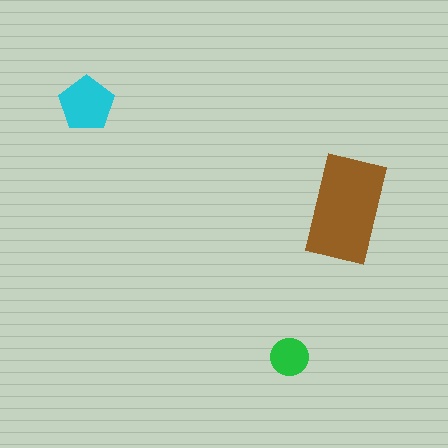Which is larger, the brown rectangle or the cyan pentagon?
The brown rectangle.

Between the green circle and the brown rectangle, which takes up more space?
The brown rectangle.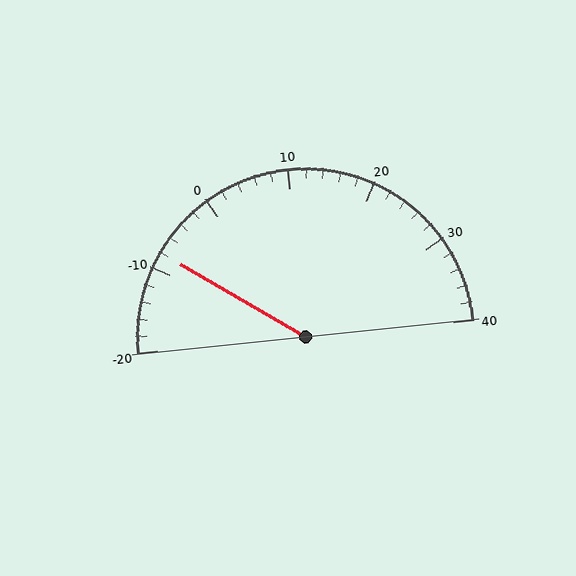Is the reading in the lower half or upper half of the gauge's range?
The reading is in the lower half of the range (-20 to 40).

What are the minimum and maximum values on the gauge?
The gauge ranges from -20 to 40.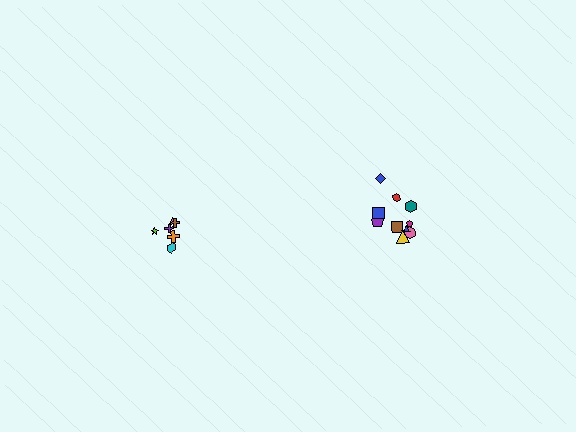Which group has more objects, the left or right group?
The right group.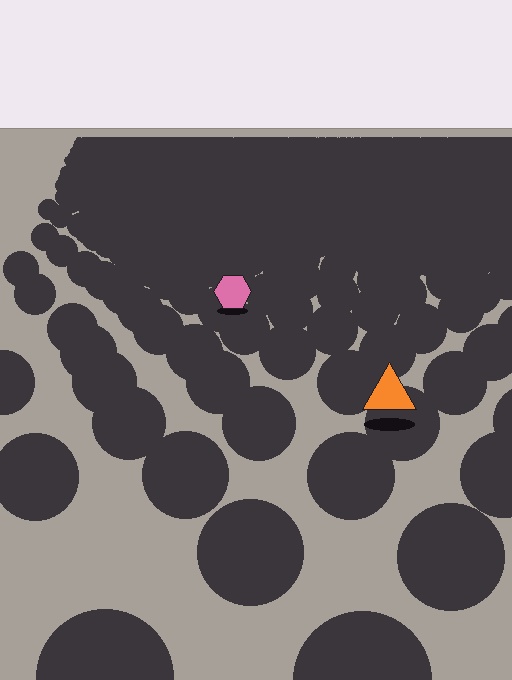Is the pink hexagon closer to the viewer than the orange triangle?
No. The orange triangle is closer — you can tell from the texture gradient: the ground texture is coarser near it.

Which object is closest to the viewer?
The orange triangle is closest. The texture marks near it are larger and more spread out.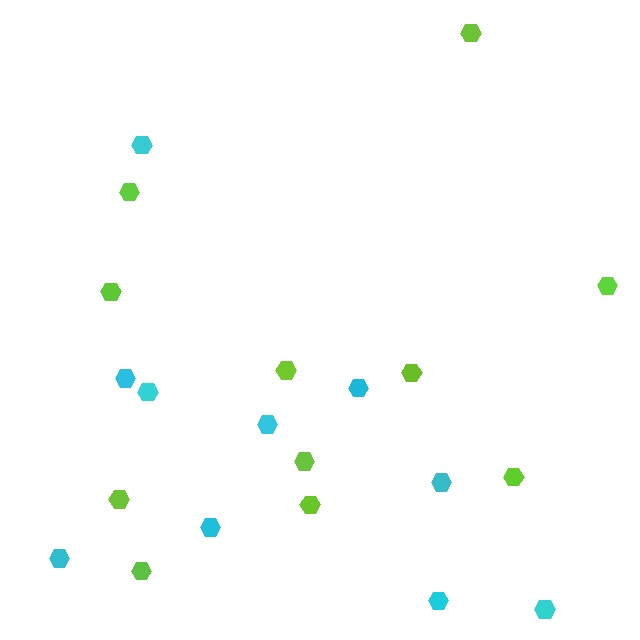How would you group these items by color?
There are 2 groups: one group of cyan hexagons (10) and one group of lime hexagons (11).